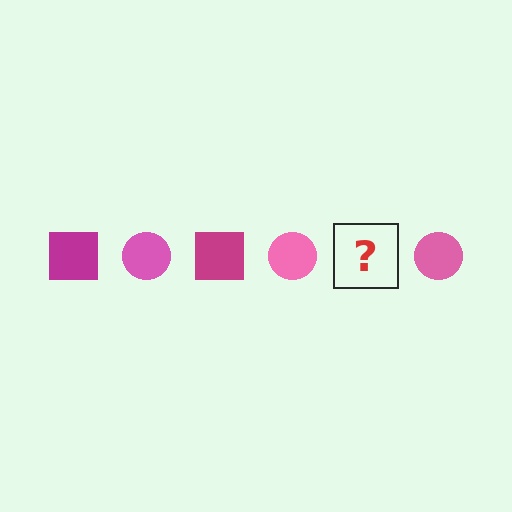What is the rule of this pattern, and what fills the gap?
The rule is that the pattern alternates between magenta square and pink circle. The gap should be filled with a magenta square.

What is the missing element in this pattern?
The missing element is a magenta square.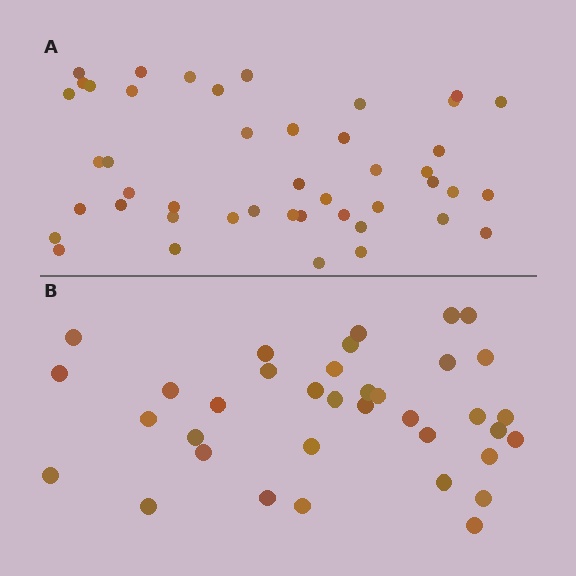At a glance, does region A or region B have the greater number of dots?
Region A (the top region) has more dots.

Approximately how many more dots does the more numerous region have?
Region A has roughly 8 or so more dots than region B.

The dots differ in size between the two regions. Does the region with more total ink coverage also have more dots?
No. Region B has more total ink coverage because its dots are larger, but region A actually contains more individual dots. Total area can be misleading — the number of items is what matters here.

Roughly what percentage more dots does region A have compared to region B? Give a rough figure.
About 25% more.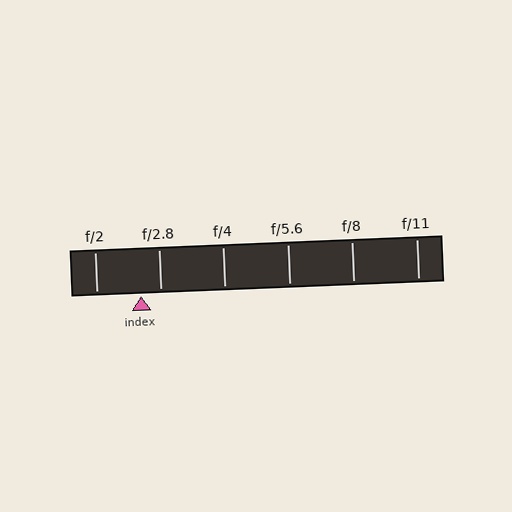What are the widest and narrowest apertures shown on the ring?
The widest aperture shown is f/2 and the narrowest is f/11.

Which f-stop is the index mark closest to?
The index mark is closest to f/2.8.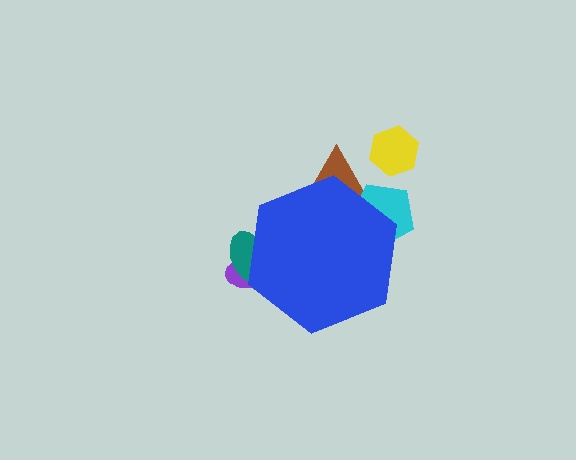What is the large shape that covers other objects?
A blue hexagon.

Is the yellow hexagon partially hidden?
No, the yellow hexagon is fully visible.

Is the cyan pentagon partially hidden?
Yes, the cyan pentagon is partially hidden behind the blue hexagon.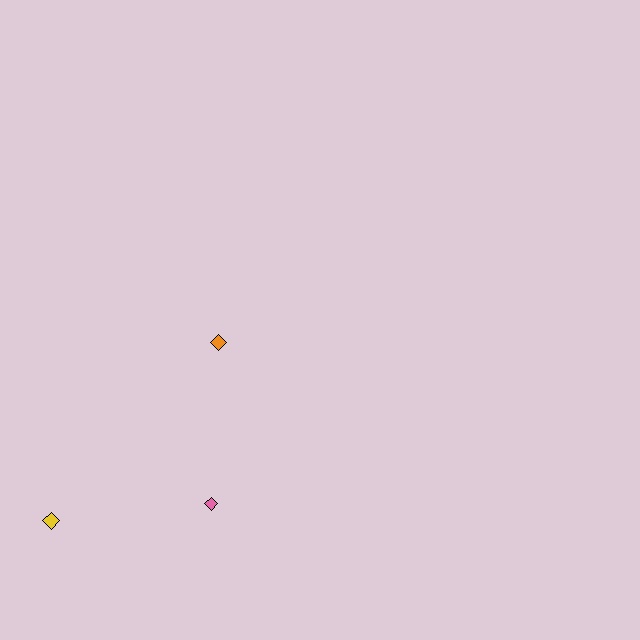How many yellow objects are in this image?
There is 1 yellow object.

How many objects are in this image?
There are 3 objects.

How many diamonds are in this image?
There are 3 diamonds.